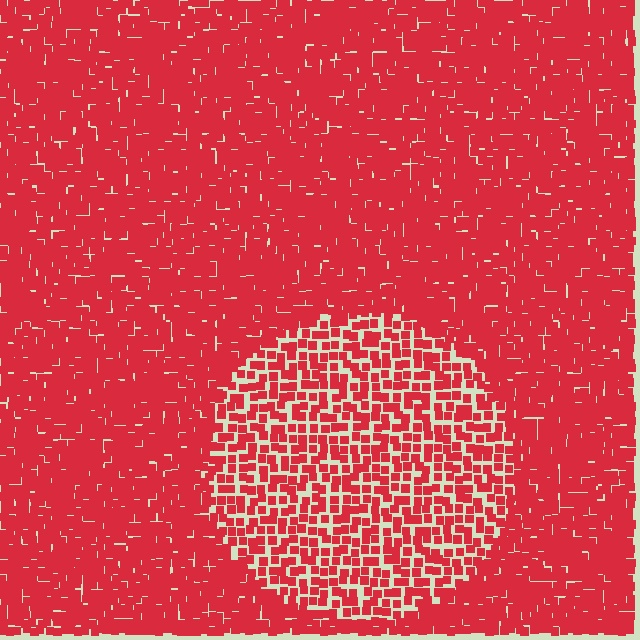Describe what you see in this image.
The image contains small red elements arranged at two different densities. A circle-shaped region is visible where the elements are less densely packed than the surrounding area.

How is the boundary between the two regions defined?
The boundary is defined by a change in element density (approximately 1.9x ratio). All elements are the same color, size, and shape.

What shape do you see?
I see a circle.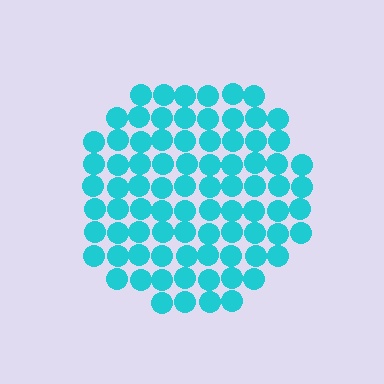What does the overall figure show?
The overall figure shows a circle.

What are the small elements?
The small elements are circles.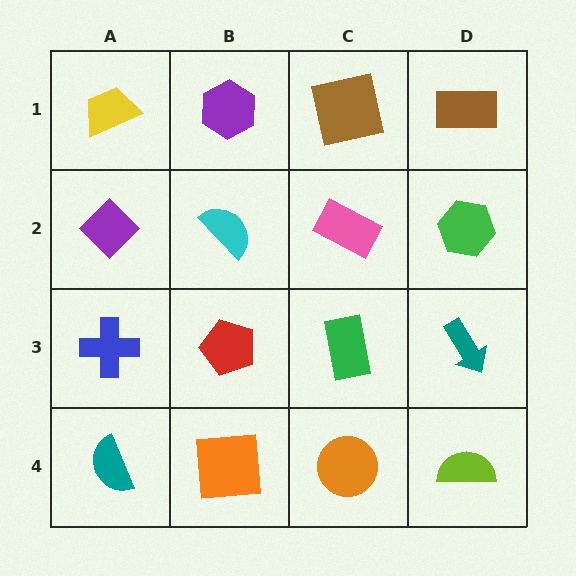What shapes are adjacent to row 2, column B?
A purple hexagon (row 1, column B), a red pentagon (row 3, column B), a purple diamond (row 2, column A), a pink rectangle (row 2, column C).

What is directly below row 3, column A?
A teal semicircle.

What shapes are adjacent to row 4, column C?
A green rectangle (row 3, column C), an orange square (row 4, column B), a lime semicircle (row 4, column D).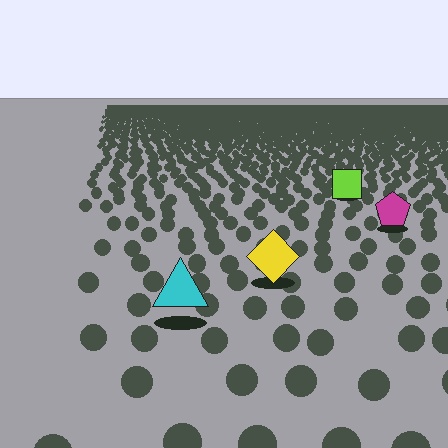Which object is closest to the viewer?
The cyan triangle is closest. The texture marks near it are larger and more spread out.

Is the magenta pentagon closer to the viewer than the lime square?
Yes. The magenta pentagon is closer — you can tell from the texture gradient: the ground texture is coarser near it.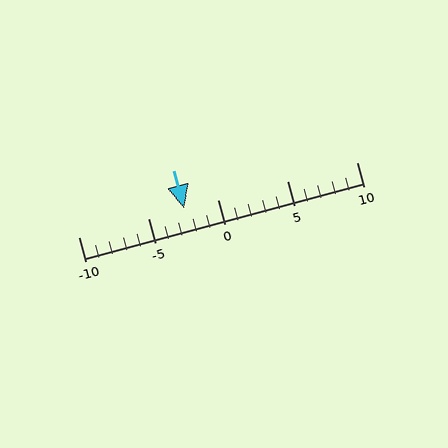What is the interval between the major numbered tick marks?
The major tick marks are spaced 5 units apart.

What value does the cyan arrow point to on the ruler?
The cyan arrow points to approximately -2.